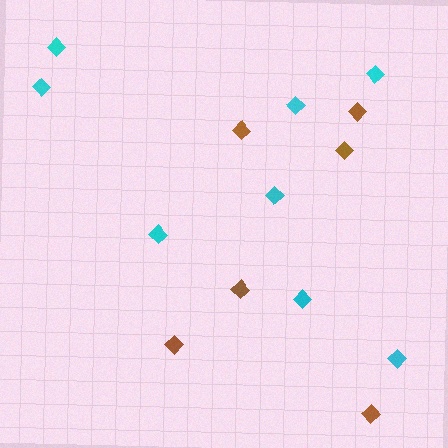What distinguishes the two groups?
There are 2 groups: one group of cyan diamonds (8) and one group of brown diamonds (6).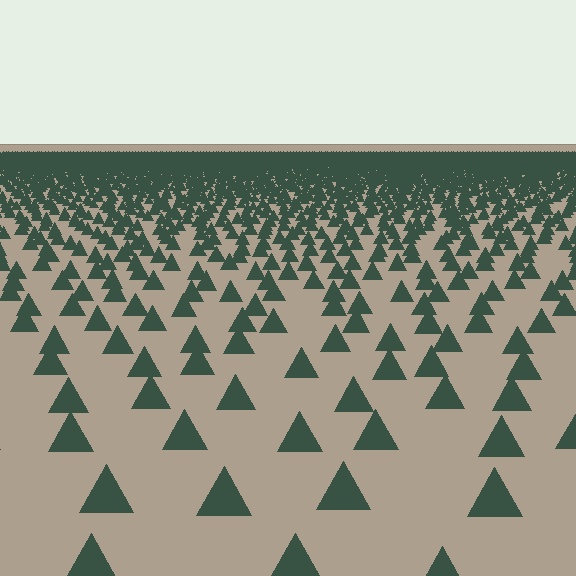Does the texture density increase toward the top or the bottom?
Density increases toward the top.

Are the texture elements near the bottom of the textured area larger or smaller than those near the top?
Larger. Near the bottom, elements are closer to the viewer and appear at a bigger on-screen size.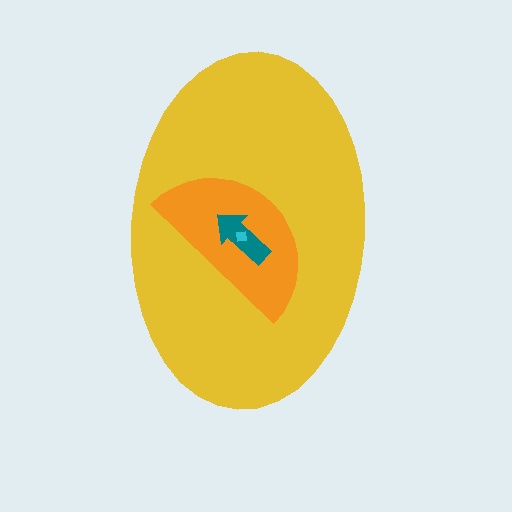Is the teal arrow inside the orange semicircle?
Yes.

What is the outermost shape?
The yellow ellipse.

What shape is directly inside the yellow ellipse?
The orange semicircle.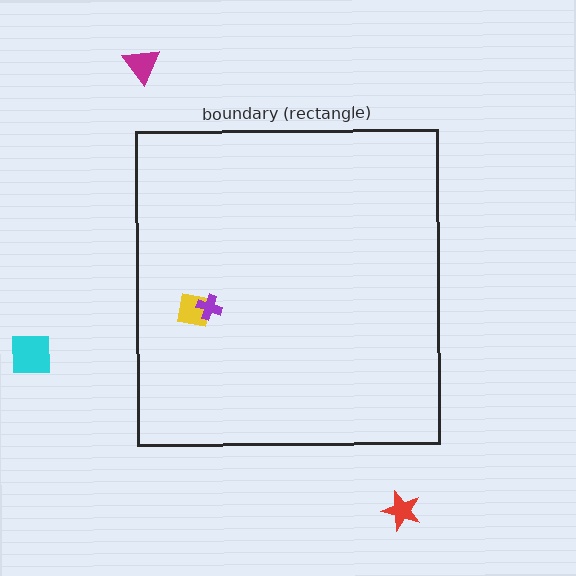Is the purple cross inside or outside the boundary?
Inside.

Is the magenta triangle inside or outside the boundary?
Outside.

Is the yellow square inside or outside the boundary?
Inside.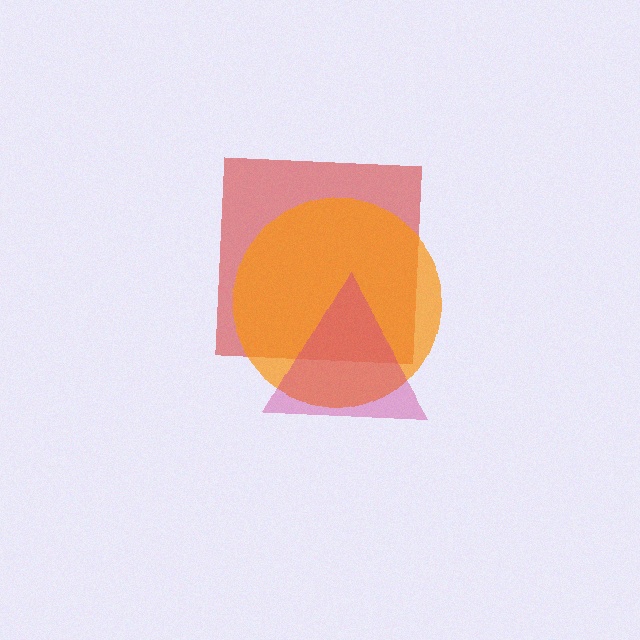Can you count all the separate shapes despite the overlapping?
Yes, there are 3 separate shapes.